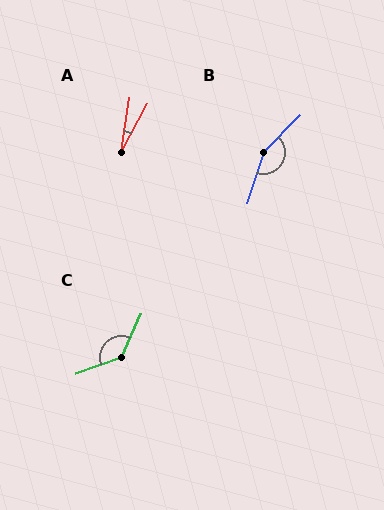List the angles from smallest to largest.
A (20°), C (134°), B (154°).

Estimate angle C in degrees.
Approximately 134 degrees.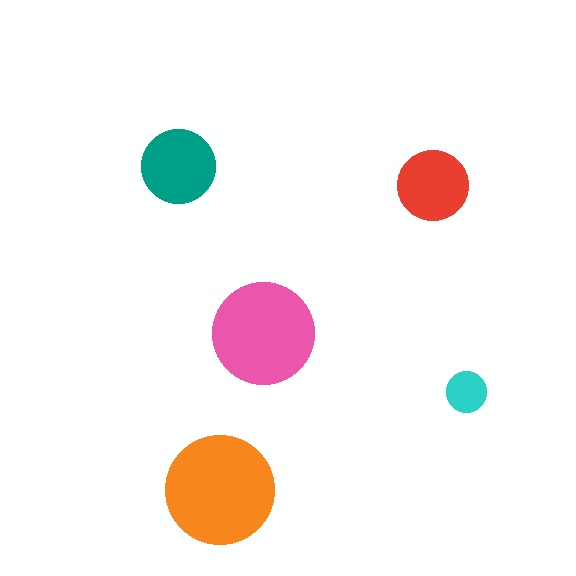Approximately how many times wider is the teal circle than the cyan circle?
About 2 times wider.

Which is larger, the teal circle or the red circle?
The teal one.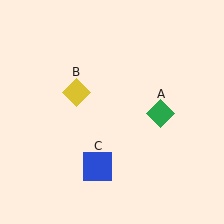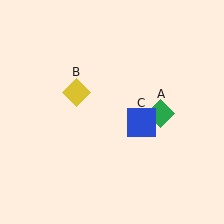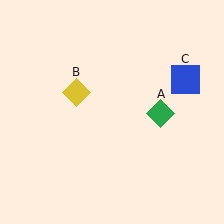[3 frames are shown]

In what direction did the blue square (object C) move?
The blue square (object C) moved up and to the right.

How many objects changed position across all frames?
1 object changed position: blue square (object C).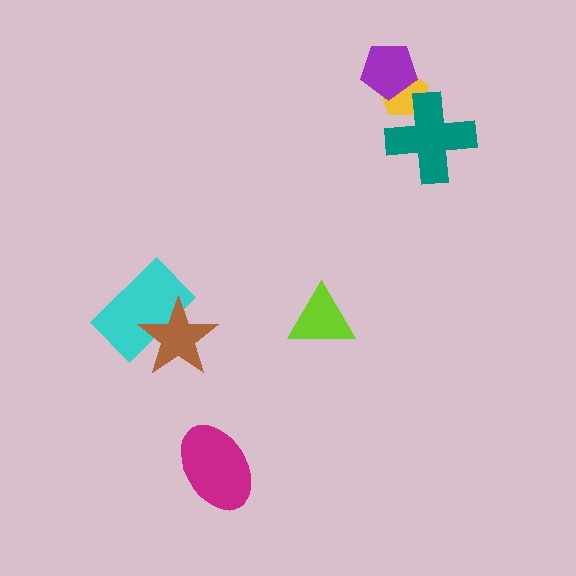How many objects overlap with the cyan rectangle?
1 object overlaps with the cyan rectangle.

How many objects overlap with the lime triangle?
0 objects overlap with the lime triangle.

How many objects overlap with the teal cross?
1 object overlaps with the teal cross.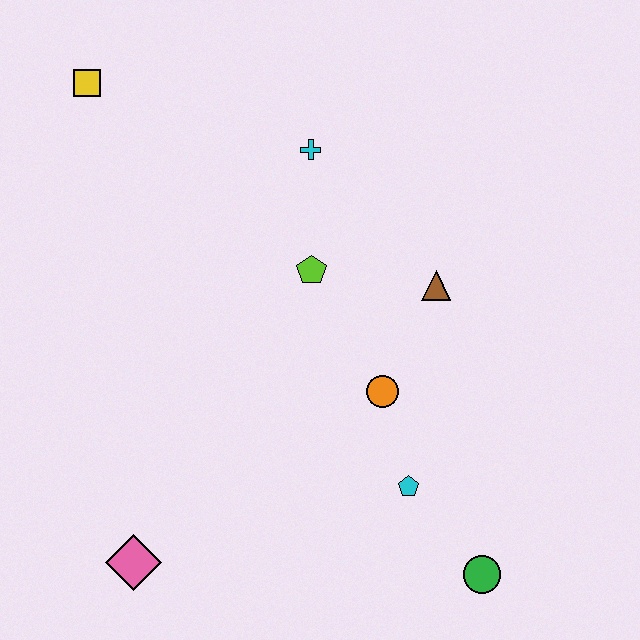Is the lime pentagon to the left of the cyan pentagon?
Yes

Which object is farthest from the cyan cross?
The green circle is farthest from the cyan cross.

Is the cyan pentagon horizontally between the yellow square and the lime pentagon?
No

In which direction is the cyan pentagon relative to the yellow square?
The cyan pentagon is below the yellow square.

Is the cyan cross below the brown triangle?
No